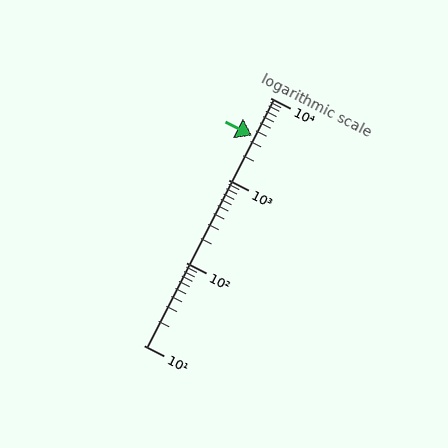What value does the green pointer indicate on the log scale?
The pointer indicates approximately 3500.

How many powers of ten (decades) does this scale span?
The scale spans 3 decades, from 10 to 10000.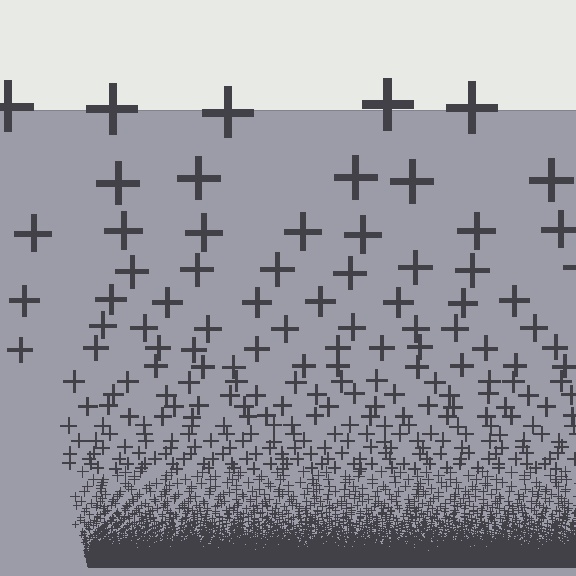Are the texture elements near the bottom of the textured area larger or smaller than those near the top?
Smaller. The gradient is inverted — elements near the bottom are smaller and denser.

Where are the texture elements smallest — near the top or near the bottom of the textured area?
Near the bottom.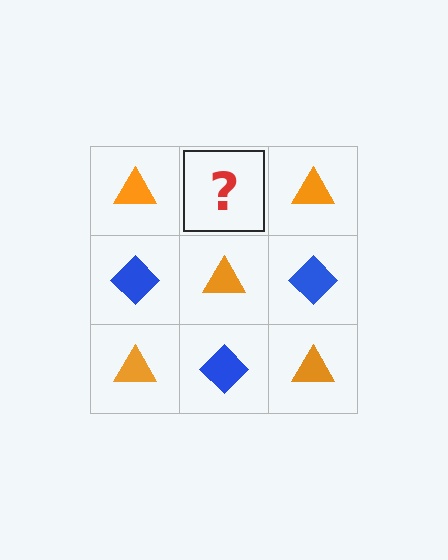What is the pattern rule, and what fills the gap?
The rule is that it alternates orange triangle and blue diamond in a checkerboard pattern. The gap should be filled with a blue diamond.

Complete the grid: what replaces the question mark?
The question mark should be replaced with a blue diamond.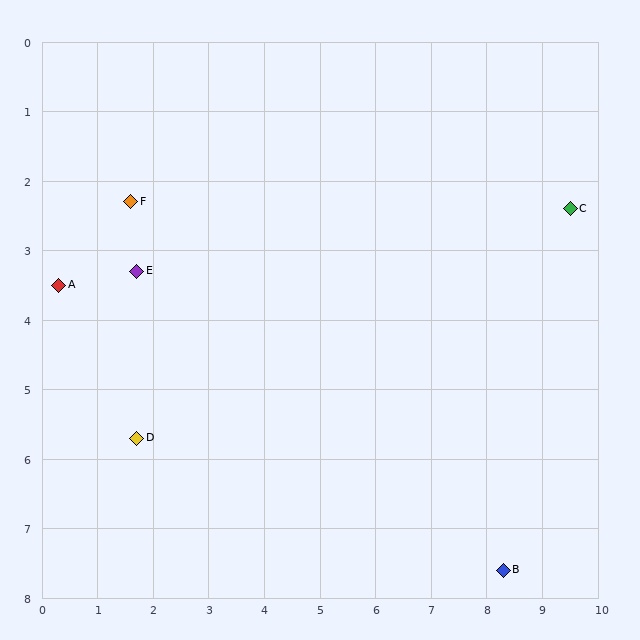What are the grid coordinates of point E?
Point E is at approximately (1.7, 3.3).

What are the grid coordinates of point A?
Point A is at approximately (0.3, 3.5).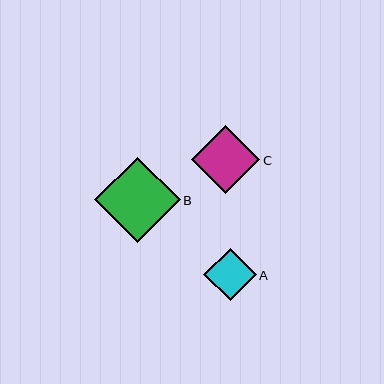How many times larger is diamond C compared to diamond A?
Diamond C is approximately 1.3 times the size of diamond A.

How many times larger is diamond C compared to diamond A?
Diamond C is approximately 1.3 times the size of diamond A.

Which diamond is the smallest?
Diamond A is the smallest with a size of approximately 52 pixels.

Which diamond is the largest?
Diamond B is the largest with a size of approximately 85 pixels.